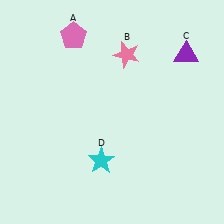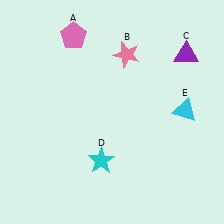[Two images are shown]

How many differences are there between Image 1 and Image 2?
There is 1 difference between the two images.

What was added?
A cyan triangle (E) was added in Image 2.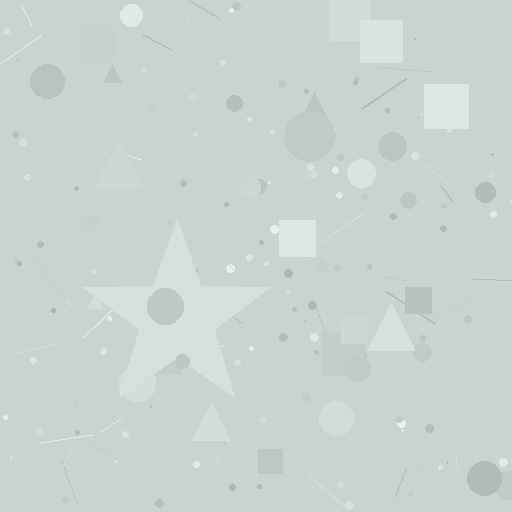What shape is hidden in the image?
A star is hidden in the image.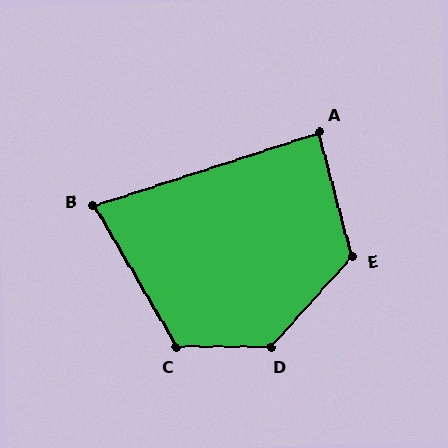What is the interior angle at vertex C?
Approximately 121 degrees (obtuse).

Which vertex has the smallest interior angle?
B, at approximately 78 degrees.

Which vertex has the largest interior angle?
D, at approximately 132 degrees.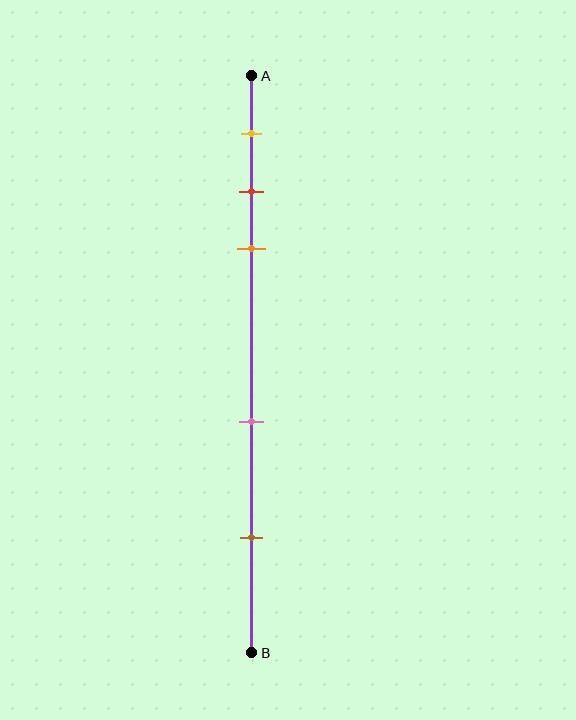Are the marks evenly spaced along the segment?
No, the marks are not evenly spaced.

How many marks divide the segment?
There are 5 marks dividing the segment.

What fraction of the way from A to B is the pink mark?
The pink mark is approximately 60% (0.6) of the way from A to B.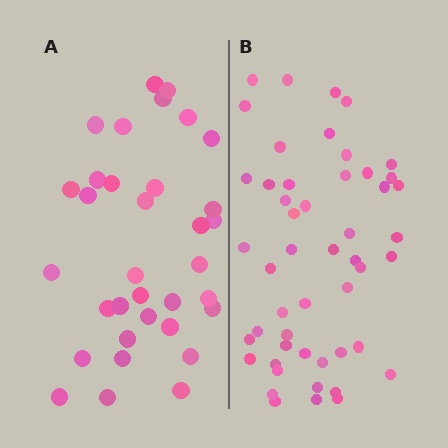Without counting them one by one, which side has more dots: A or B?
Region B (the right region) has more dots.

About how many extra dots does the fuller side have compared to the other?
Region B has approximately 15 more dots than region A.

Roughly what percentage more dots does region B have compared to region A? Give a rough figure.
About 45% more.